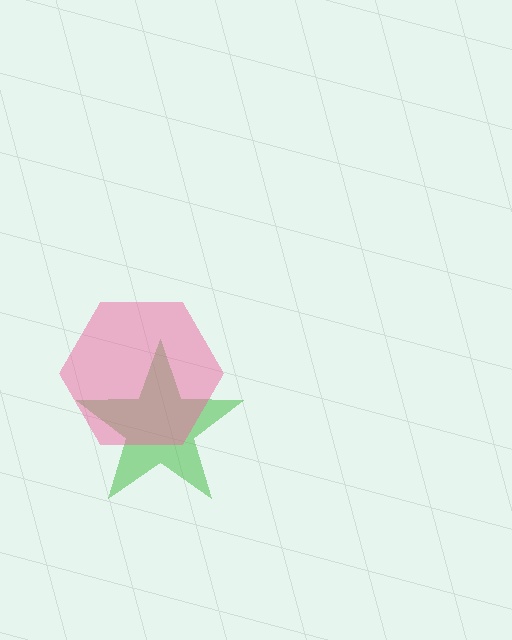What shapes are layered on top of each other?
The layered shapes are: a green star, a pink hexagon.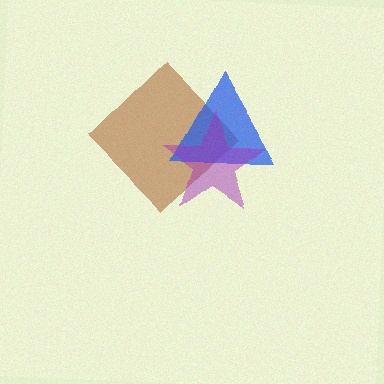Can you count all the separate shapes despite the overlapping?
Yes, there are 3 separate shapes.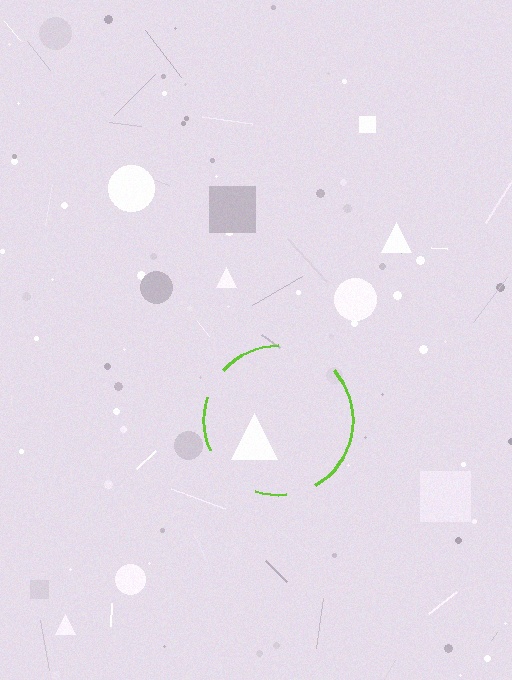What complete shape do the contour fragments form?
The contour fragments form a circle.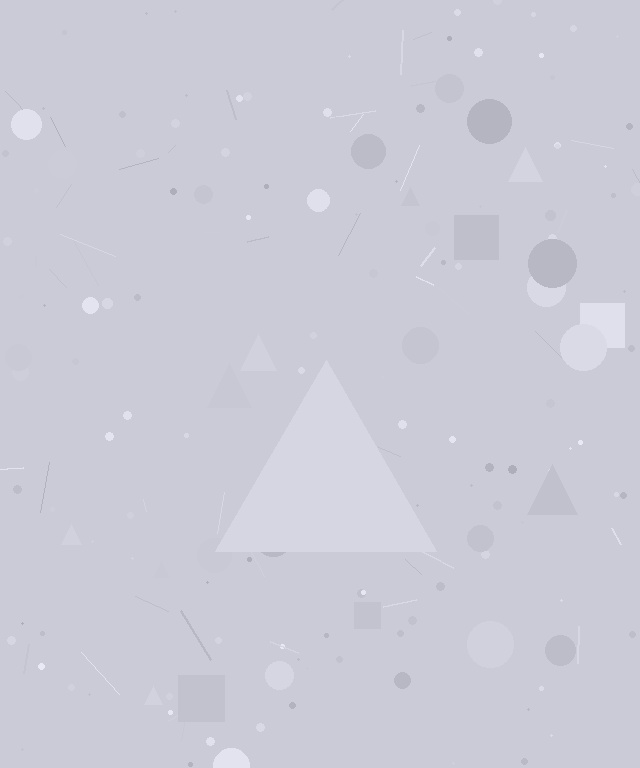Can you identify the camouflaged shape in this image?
The camouflaged shape is a triangle.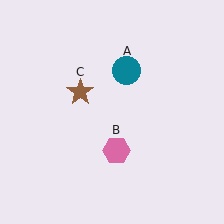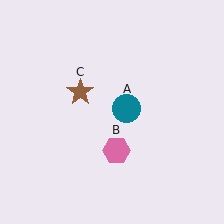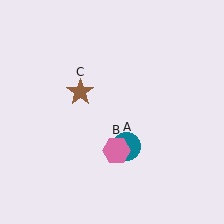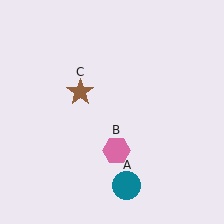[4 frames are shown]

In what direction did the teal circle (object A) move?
The teal circle (object A) moved down.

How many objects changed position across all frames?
1 object changed position: teal circle (object A).